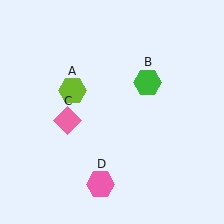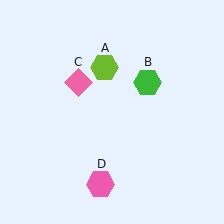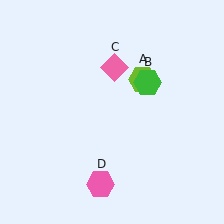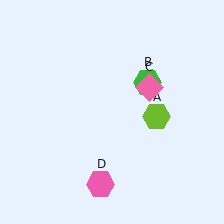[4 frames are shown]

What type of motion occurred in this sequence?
The lime hexagon (object A), pink diamond (object C) rotated clockwise around the center of the scene.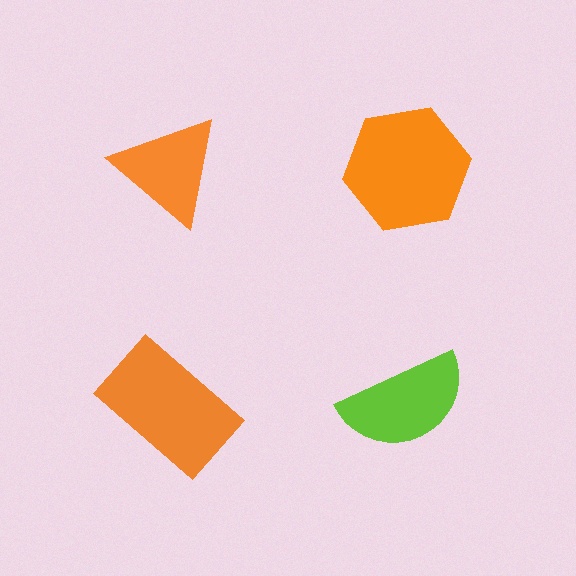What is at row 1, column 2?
An orange hexagon.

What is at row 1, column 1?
An orange triangle.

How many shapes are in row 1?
2 shapes.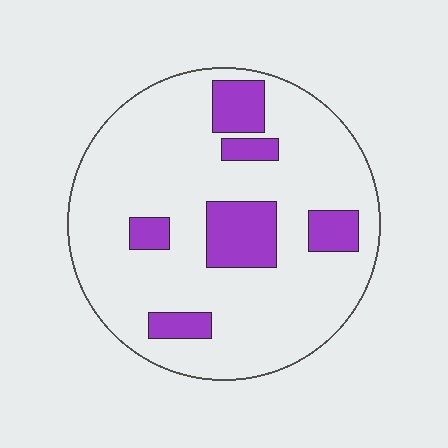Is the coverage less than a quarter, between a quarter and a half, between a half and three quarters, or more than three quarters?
Less than a quarter.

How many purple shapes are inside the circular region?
6.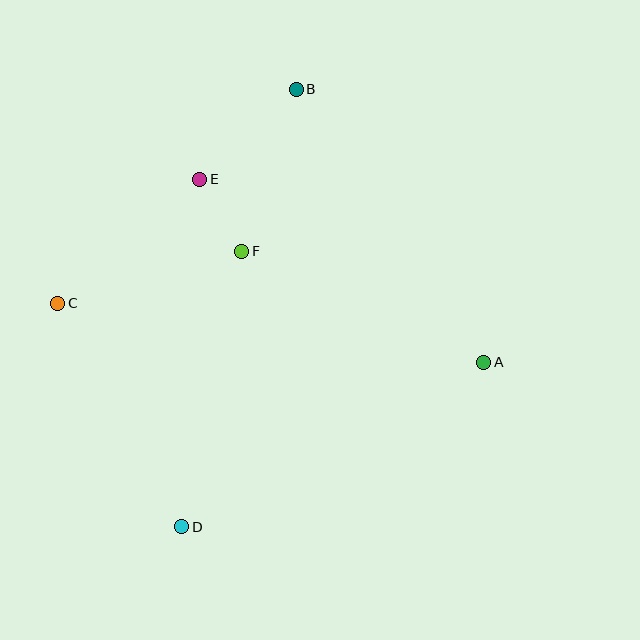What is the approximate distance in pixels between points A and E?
The distance between A and E is approximately 338 pixels.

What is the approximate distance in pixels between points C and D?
The distance between C and D is approximately 255 pixels.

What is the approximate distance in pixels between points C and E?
The distance between C and E is approximately 189 pixels.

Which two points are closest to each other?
Points E and F are closest to each other.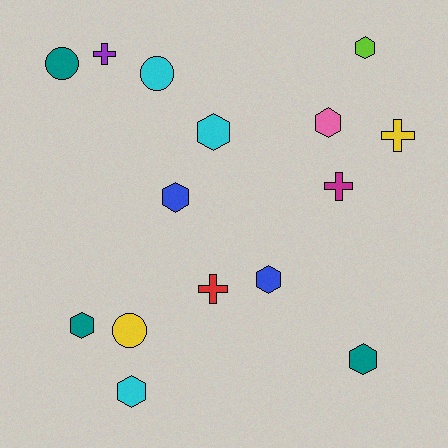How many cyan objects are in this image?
There are 3 cyan objects.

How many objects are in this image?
There are 15 objects.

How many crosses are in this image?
There are 4 crosses.